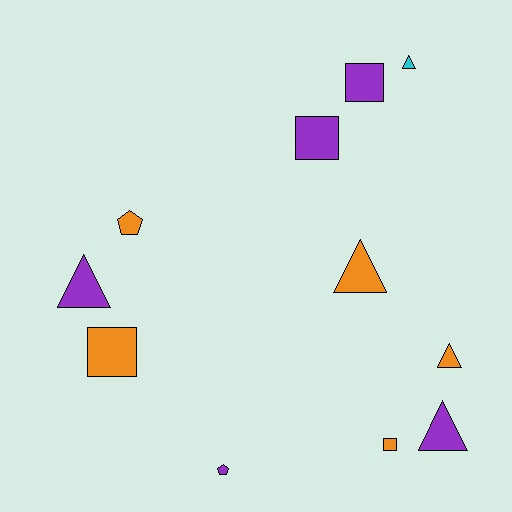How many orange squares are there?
There are 2 orange squares.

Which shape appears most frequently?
Triangle, with 5 objects.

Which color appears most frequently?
Purple, with 5 objects.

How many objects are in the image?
There are 11 objects.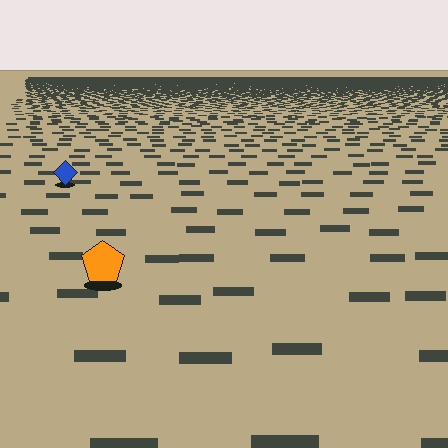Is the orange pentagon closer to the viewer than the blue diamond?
Yes. The orange pentagon is closer — you can tell from the texture gradient: the ground texture is coarser near it.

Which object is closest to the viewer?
The orange pentagon is closest. The texture marks near it are larger and more spread out.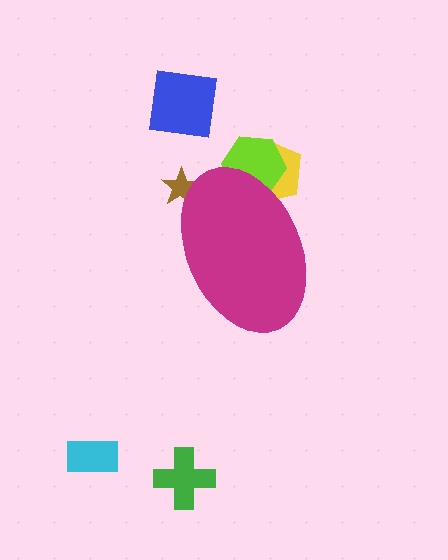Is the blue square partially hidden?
No, the blue square is fully visible.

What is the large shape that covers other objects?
A magenta ellipse.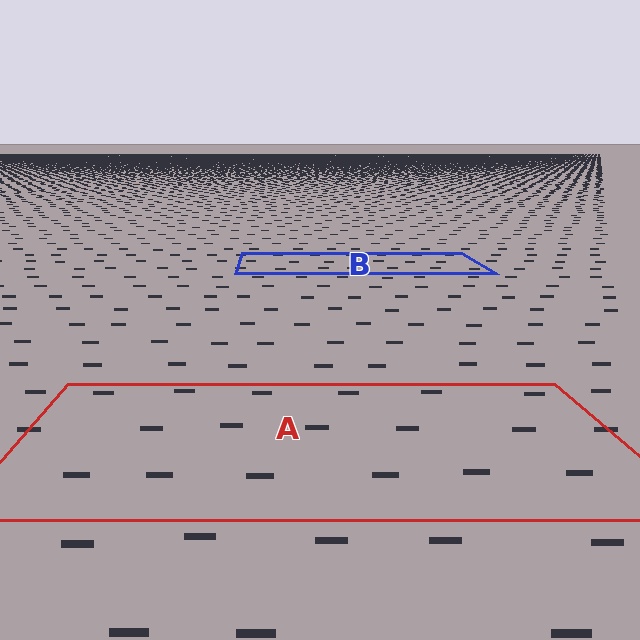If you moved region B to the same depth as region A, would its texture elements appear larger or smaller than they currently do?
They would appear larger. At a closer depth, the same texture elements are projected at a bigger on-screen size.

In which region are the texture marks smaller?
The texture marks are smaller in region B, because it is farther away.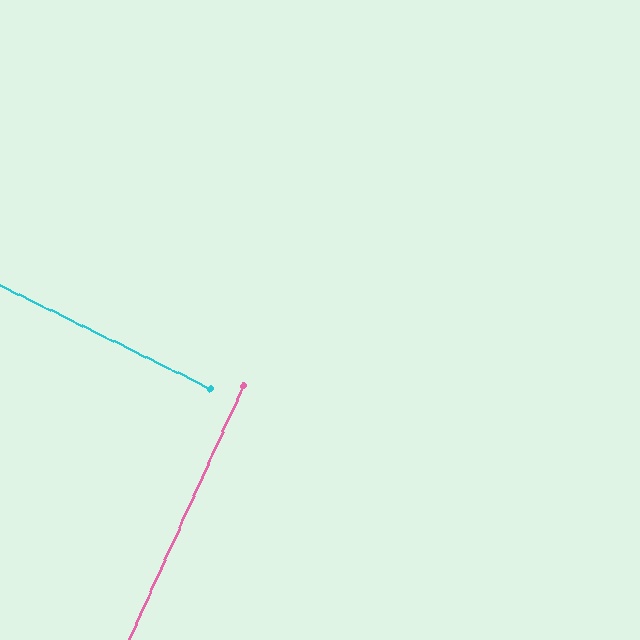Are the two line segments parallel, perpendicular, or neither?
Perpendicular — they meet at approximately 88°.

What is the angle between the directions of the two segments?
Approximately 88 degrees.